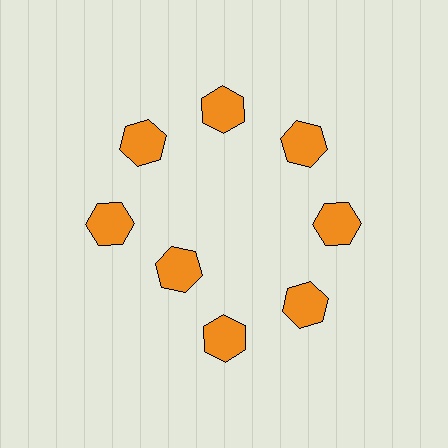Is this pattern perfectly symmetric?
No. The 8 orange hexagons are arranged in a ring, but one element near the 8 o'clock position is pulled inward toward the center, breaking the 8-fold rotational symmetry.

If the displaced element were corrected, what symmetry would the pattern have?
It would have 8-fold rotational symmetry — the pattern would map onto itself every 45 degrees.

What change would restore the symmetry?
The symmetry would be restored by moving it outward, back onto the ring so that all 8 hexagons sit at equal angles and equal distance from the center.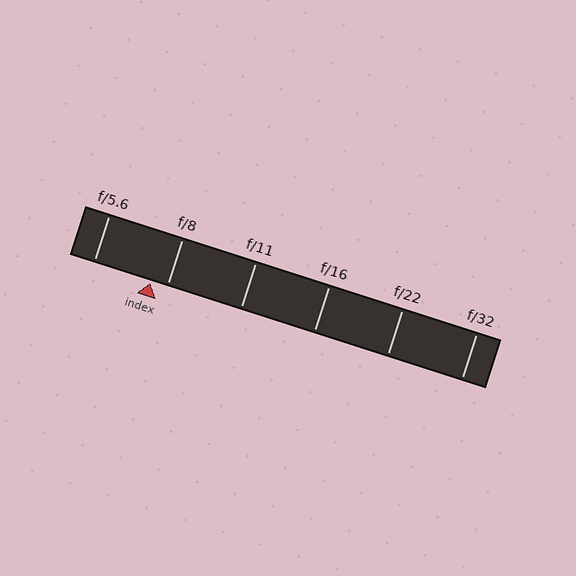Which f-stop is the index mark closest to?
The index mark is closest to f/8.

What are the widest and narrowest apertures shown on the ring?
The widest aperture shown is f/5.6 and the narrowest is f/32.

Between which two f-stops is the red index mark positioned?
The index mark is between f/5.6 and f/8.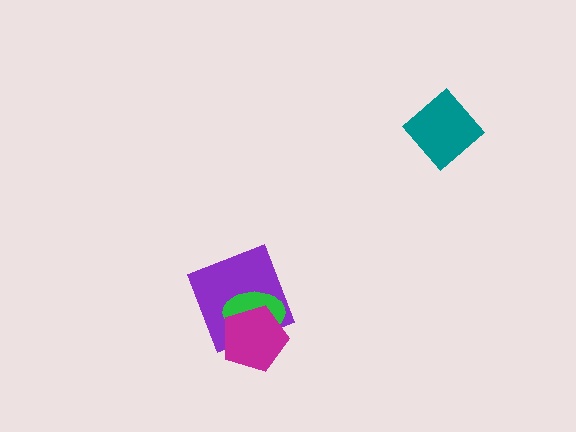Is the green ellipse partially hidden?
Yes, it is partially covered by another shape.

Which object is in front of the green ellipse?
The magenta pentagon is in front of the green ellipse.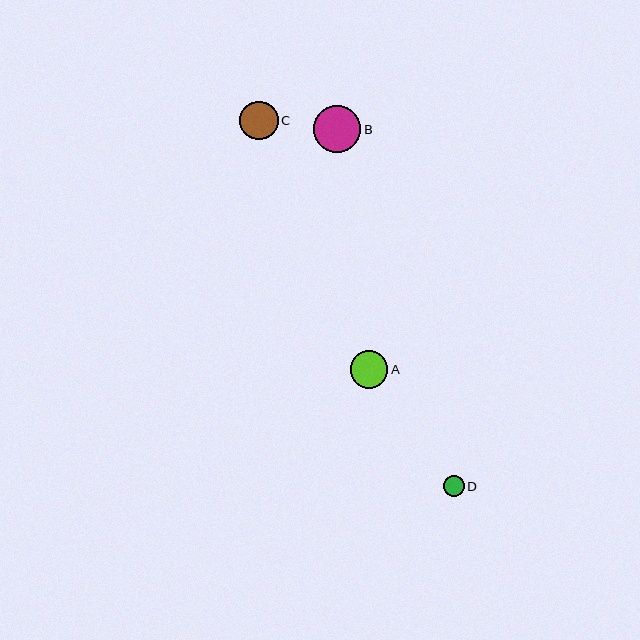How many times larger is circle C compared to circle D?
Circle C is approximately 1.8 times the size of circle D.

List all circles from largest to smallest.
From largest to smallest: B, C, A, D.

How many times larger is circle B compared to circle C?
Circle B is approximately 1.2 times the size of circle C.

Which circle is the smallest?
Circle D is the smallest with a size of approximately 21 pixels.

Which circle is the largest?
Circle B is the largest with a size of approximately 47 pixels.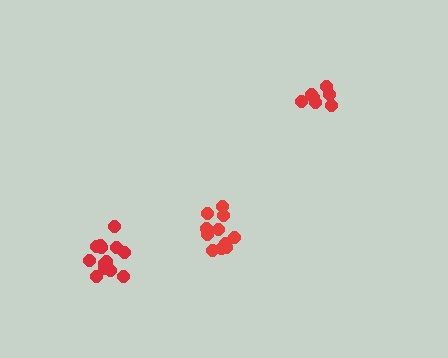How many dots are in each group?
Group 1: 11 dots, Group 2: 7 dots, Group 3: 13 dots (31 total).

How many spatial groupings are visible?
There are 3 spatial groupings.